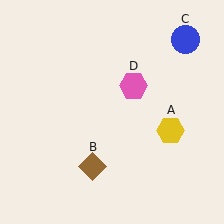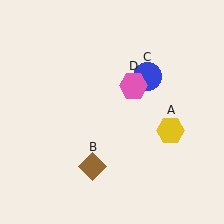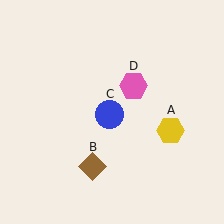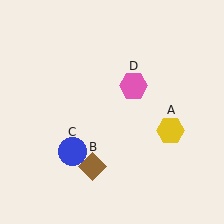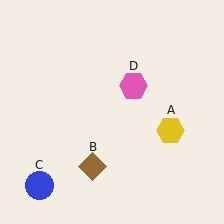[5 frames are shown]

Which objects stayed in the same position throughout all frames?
Yellow hexagon (object A) and brown diamond (object B) and pink hexagon (object D) remained stationary.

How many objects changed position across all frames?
1 object changed position: blue circle (object C).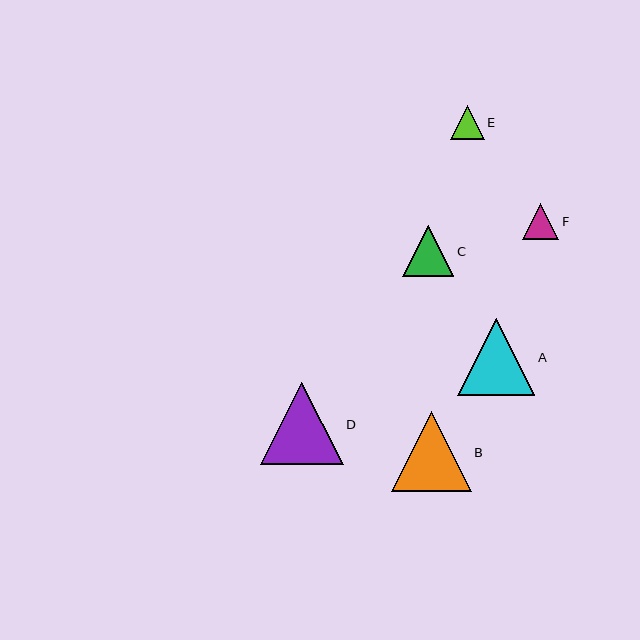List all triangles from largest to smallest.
From largest to smallest: D, B, A, C, F, E.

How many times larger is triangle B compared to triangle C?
Triangle B is approximately 1.6 times the size of triangle C.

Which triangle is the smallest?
Triangle E is the smallest with a size of approximately 33 pixels.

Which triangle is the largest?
Triangle D is the largest with a size of approximately 82 pixels.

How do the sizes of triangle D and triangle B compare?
Triangle D and triangle B are approximately the same size.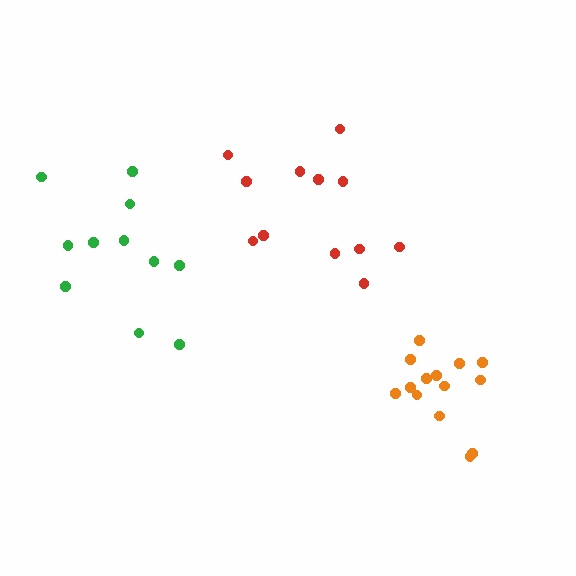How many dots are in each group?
Group 1: 12 dots, Group 2: 11 dots, Group 3: 14 dots (37 total).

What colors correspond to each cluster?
The clusters are colored: red, green, orange.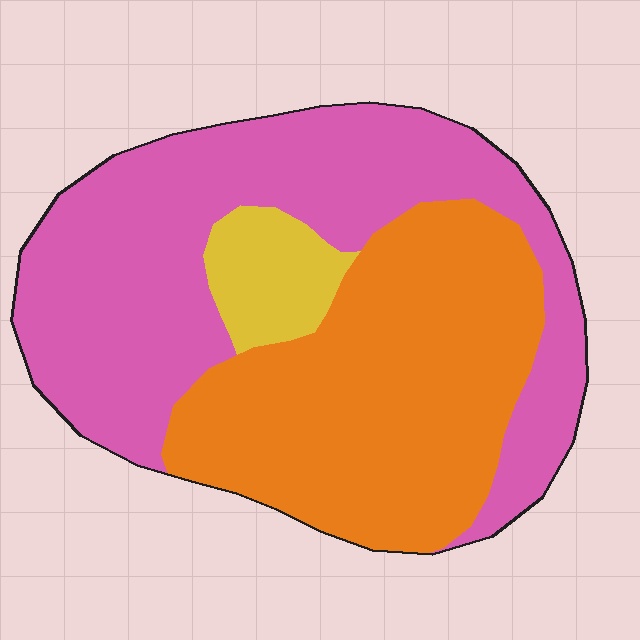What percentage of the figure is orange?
Orange covers roughly 45% of the figure.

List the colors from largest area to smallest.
From largest to smallest: pink, orange, yellow.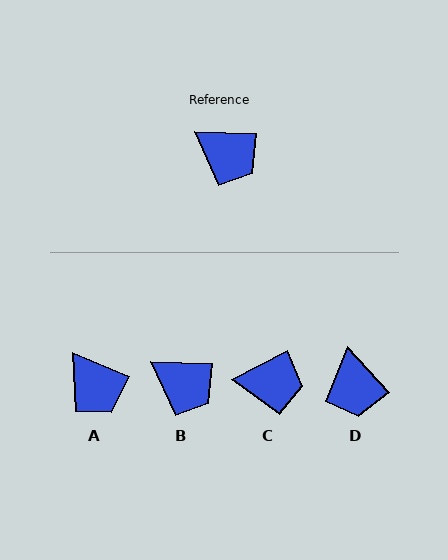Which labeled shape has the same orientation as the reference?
B.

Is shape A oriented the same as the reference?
No, it is off by about 22 degrees.